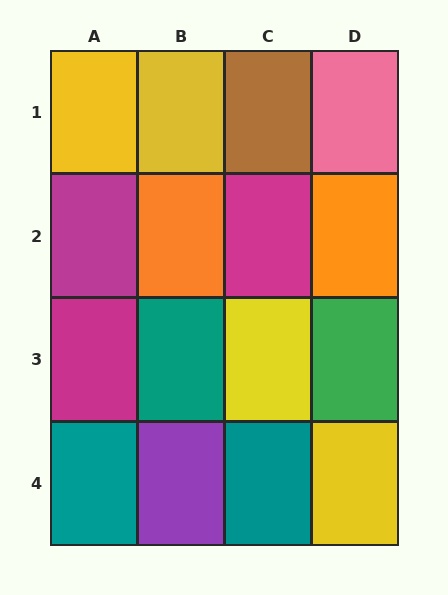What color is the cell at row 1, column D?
Pink.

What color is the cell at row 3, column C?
Yellow.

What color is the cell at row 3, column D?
Green.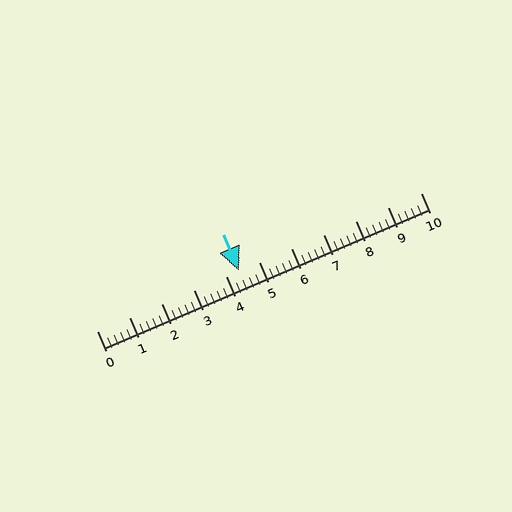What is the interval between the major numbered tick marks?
The major tick marks are spaced 1 units apart.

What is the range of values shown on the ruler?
The ruler shows values from 0 to 10.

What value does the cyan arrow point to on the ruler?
The cyan arrow points to approximately 4.4.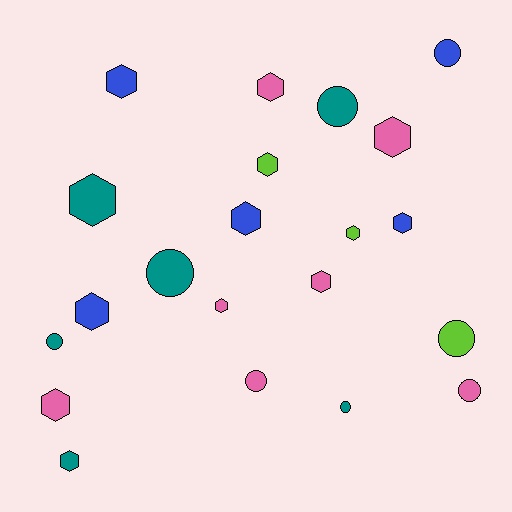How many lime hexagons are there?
There are 2 lime hexagons.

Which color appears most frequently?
Pink, with 7 objects.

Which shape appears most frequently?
Hexagon, with 13 objects.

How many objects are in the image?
There are 21 objects.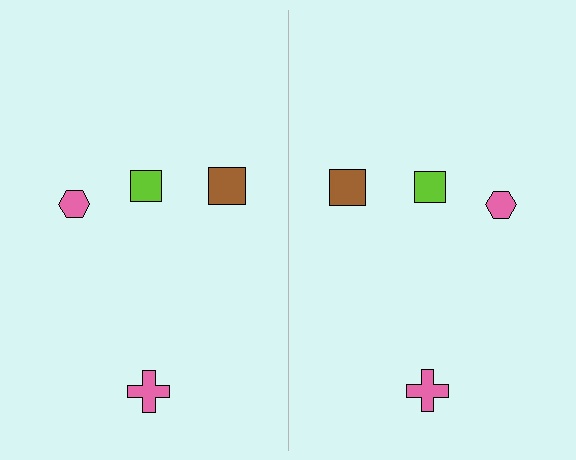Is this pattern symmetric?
Yes, this pattern has bilateral (reflection) symmetry.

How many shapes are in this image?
There are 8 shapes in this image.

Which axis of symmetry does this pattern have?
The pattern has a vertical axis of symmetry running through the center of the image.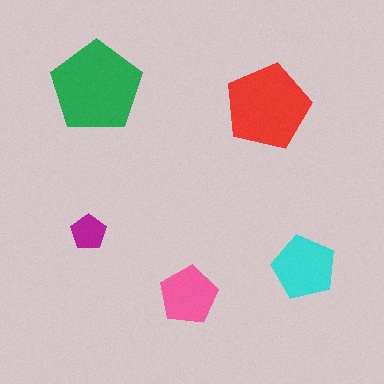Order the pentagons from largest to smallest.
the green one, the red one, the cyan one, the pink one, the magenta one.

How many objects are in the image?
There are 5 objects in the image.